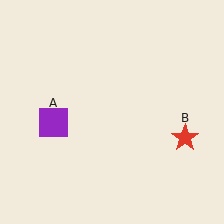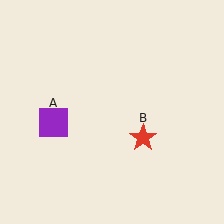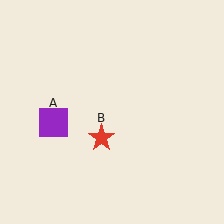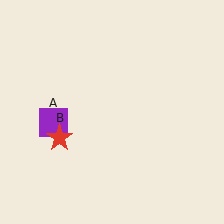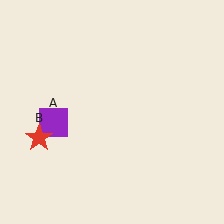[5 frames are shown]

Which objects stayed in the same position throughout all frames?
Purple square (object A) remained stationary.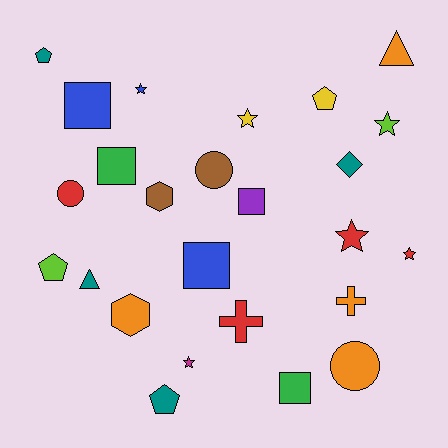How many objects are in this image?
There are 25 objects.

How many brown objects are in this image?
There are 2 brown objects.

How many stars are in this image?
There are 6 stars.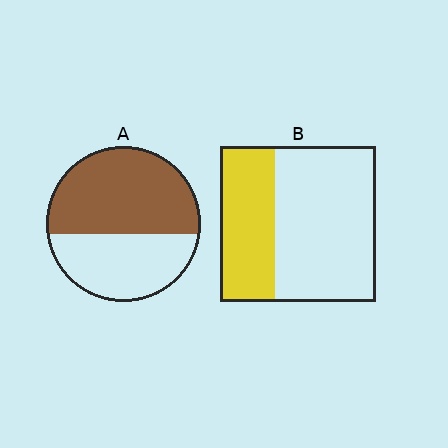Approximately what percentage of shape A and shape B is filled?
A is approximately 60% and B is approximately 35%.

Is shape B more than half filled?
No.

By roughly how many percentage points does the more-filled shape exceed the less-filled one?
By roughly 25 percentage points (A over B).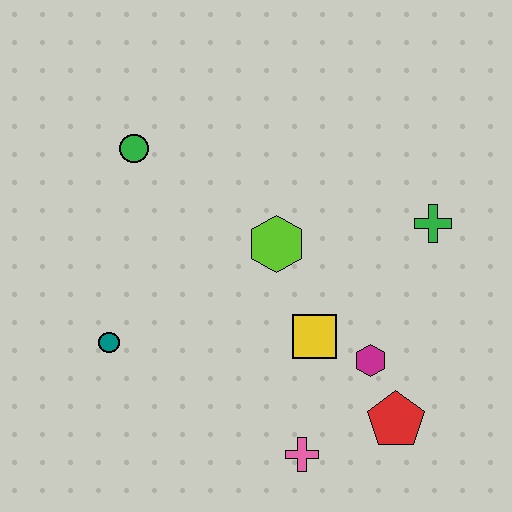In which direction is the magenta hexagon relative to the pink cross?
The magenta hexagon is above the pink cross.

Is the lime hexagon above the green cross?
No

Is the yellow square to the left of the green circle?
No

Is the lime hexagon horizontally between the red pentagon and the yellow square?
No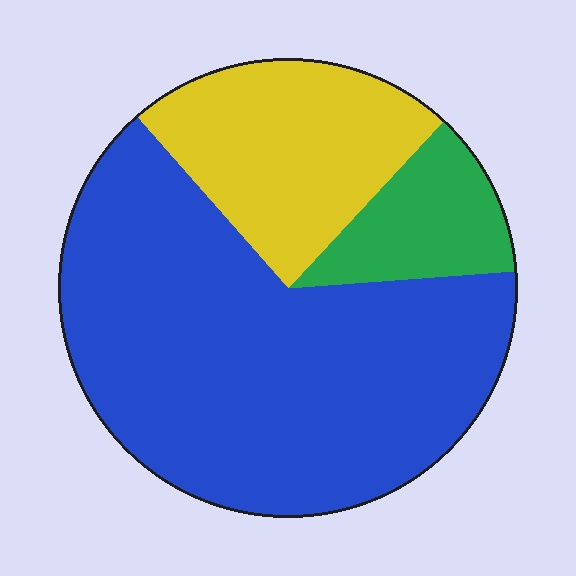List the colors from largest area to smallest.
From largest to smallest: blue, yellow, green.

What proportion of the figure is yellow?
Yellow covers about 25% of the figure.